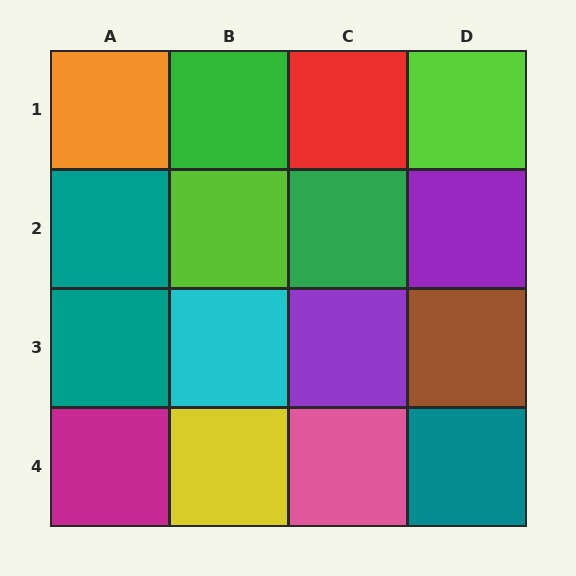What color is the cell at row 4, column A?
Magenta.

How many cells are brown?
1 cell is brown.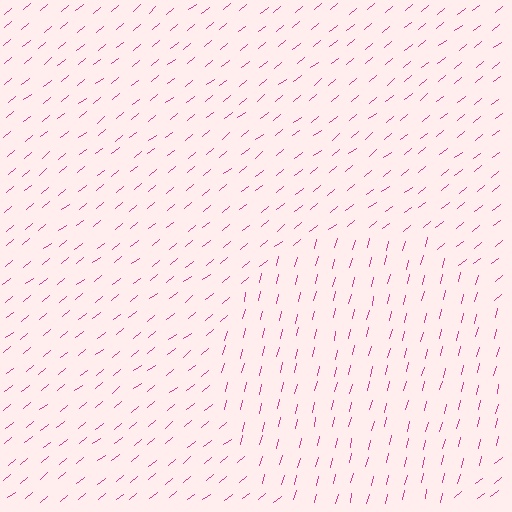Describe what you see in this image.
The image is filled with small magenta line segments. A circle region in the image has lines oriented differently from the surrounding lines, creating a visible texture boundary.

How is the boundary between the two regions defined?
The boundary is defined purely by a change in line orientation (approximately 37 degrees difference). All lines are the same color and thickness.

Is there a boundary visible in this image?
Yes, there is a texture boundary formed by a change in line orientation.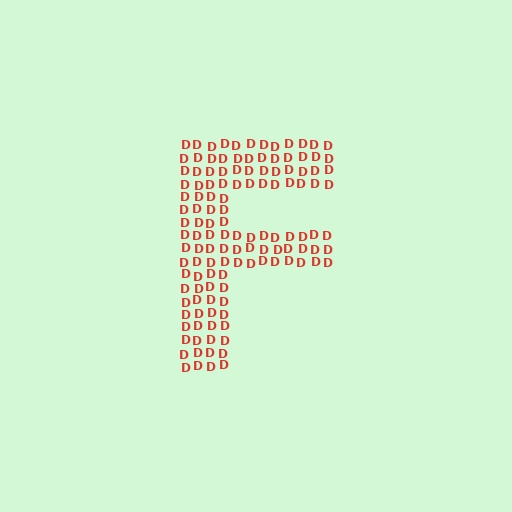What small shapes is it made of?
It is made of small letter D's.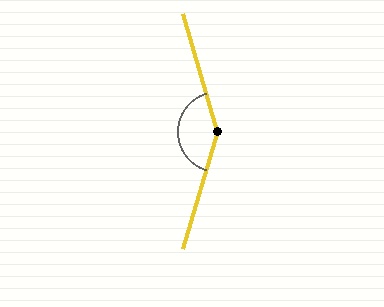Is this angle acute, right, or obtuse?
It is obtuse.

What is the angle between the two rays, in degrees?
Approximately 147 degrees.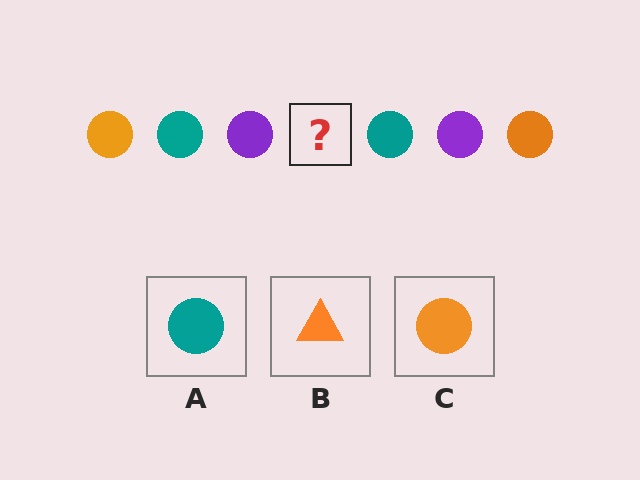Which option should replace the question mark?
Option C.